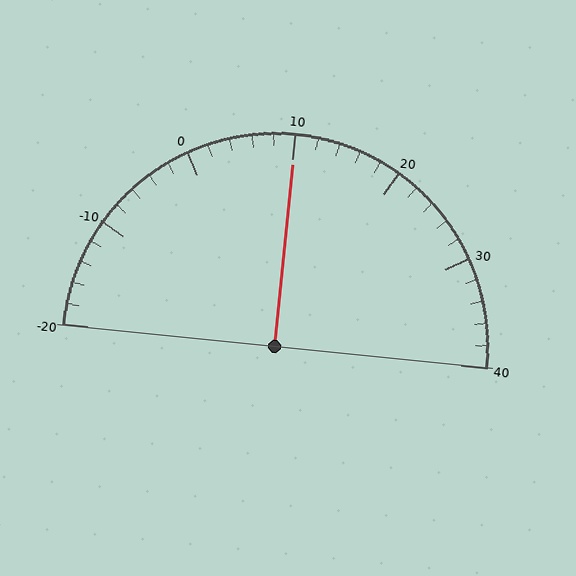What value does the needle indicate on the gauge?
The needle indicates approximately 10.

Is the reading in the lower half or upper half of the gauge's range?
The reading is in the upper half of the range (-20 to 40).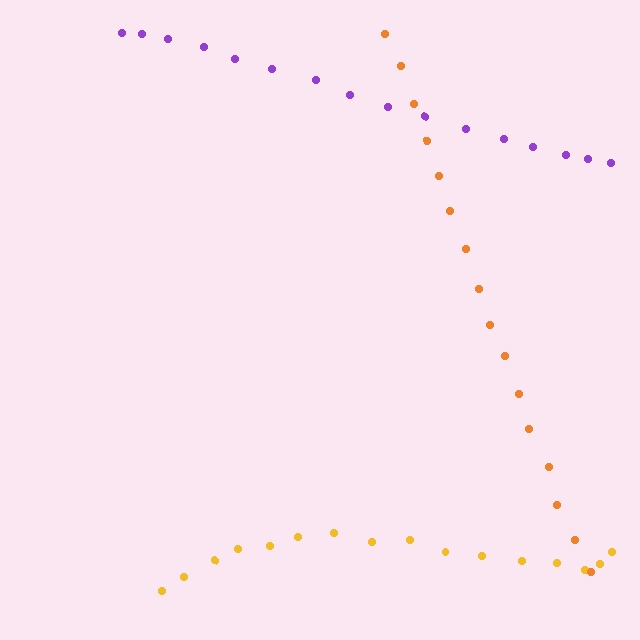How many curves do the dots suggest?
There are 3 distinct paths.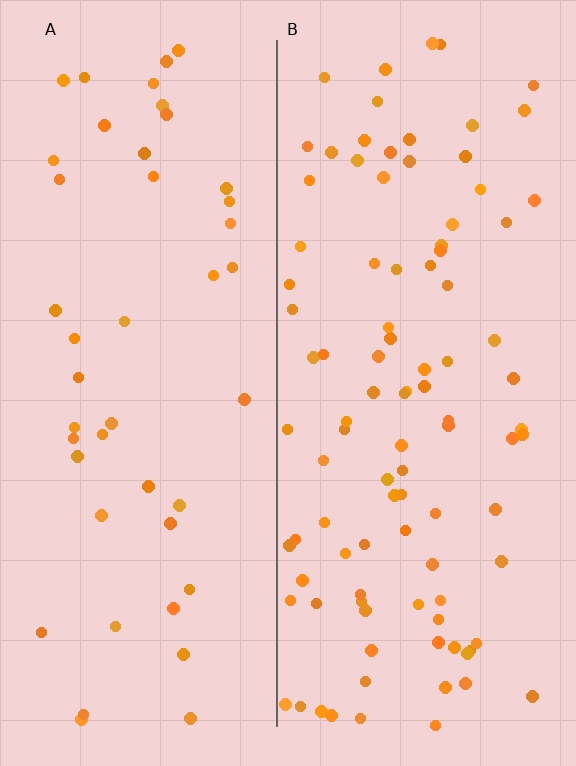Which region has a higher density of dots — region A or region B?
B (the right).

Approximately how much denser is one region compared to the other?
Approximately 2.2× — region B over region A.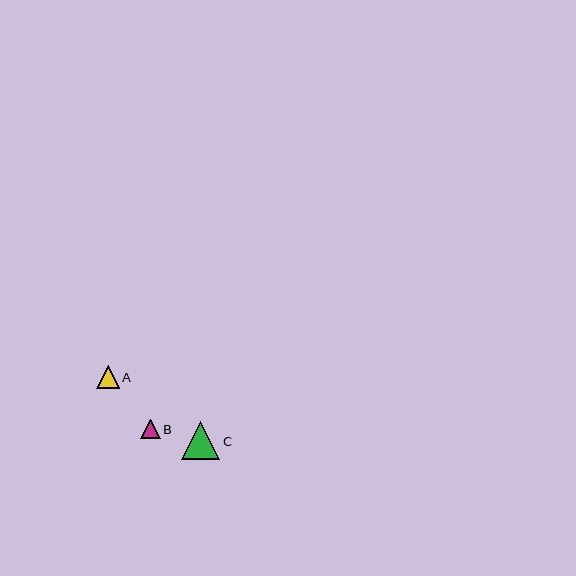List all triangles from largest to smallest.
From largest to smallest: C, A, B.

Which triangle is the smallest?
Triangle B is the smallest with a size of approximately 20 pixels.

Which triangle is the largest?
Triangle C is the largest with a size of approximately 38 pixels.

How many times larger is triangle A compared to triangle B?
Triangle A is approximately 1.2 times the size of triangle B.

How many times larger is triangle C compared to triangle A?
Triangle C is approximately 1.7 times the size of triangle A.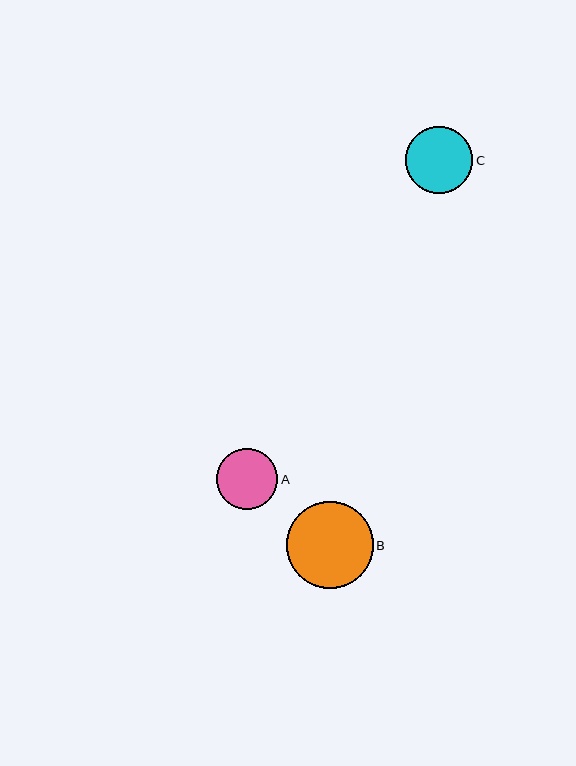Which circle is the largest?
Circle B is the largest with a size of approximately 87 pixels.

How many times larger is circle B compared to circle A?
Circle B is approximately 1.4 times the size of circle A.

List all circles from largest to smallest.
From largest to smallest: B, C, A.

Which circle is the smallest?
Circle A is the smallest with a size of approximately 61 pixels.